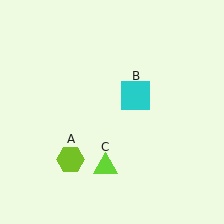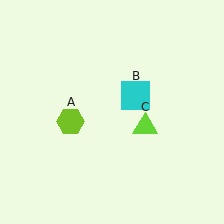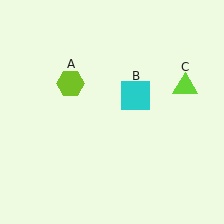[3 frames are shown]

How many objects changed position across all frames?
2 objects changed position: lime hexagon (object A), lime triangle (object C).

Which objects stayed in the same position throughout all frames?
Cyan square (object B) remained stationary.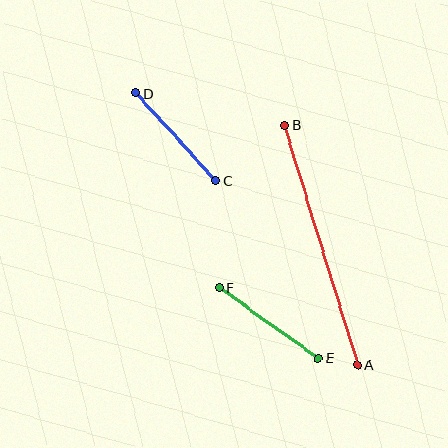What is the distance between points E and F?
The distance is approximately 122 pixels.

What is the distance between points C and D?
The distance is approximately 118 pixels.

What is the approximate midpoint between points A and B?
The midpoint is at approximately (321, 245) pixels.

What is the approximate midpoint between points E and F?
The midpoint is at approximately (269, 323) pixels.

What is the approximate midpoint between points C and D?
The midpoint is at approximately (176, 137) pixels.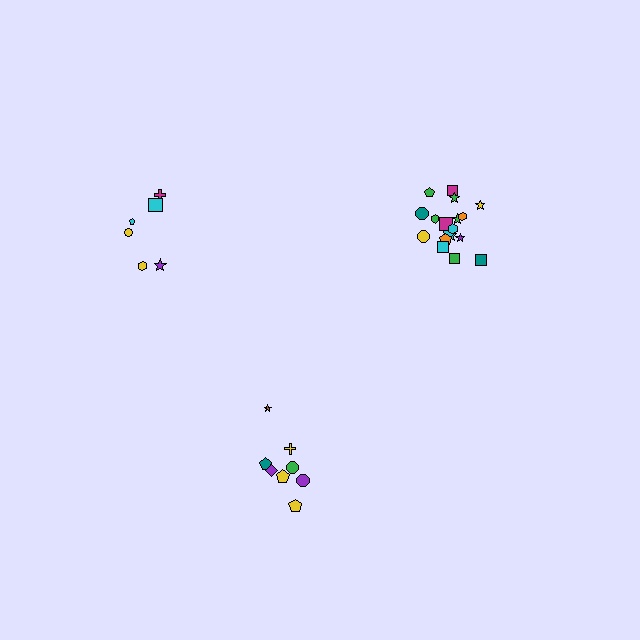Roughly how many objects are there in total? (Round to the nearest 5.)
Roughly 30 objects in total.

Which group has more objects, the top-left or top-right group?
The top-right group.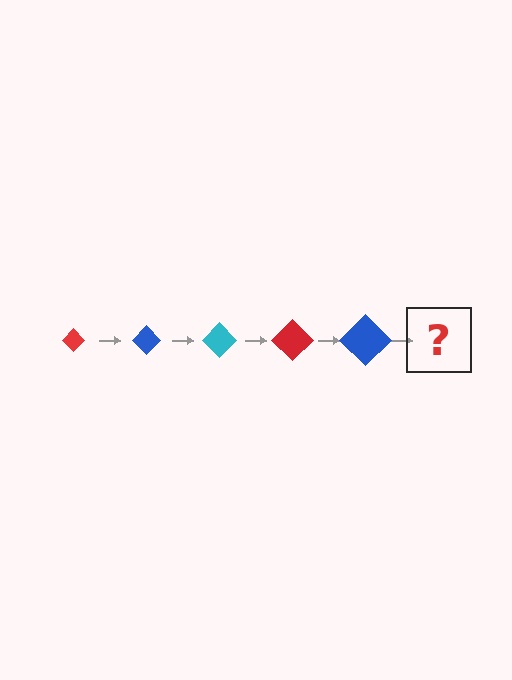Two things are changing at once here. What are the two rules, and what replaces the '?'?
The two rules are that the diamond grows larger each step and the color cycles through red, blue, and cyan. The '?' should be a cyan diamond, larger than the previous one.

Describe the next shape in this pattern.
It should be a cyan diamond, larger than the previous one.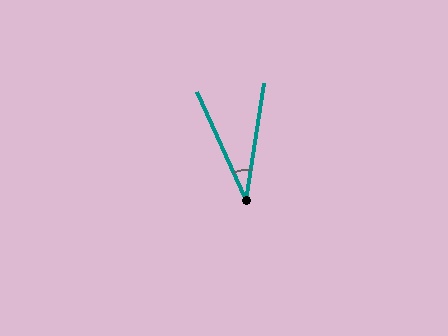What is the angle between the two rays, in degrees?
Approximately 33 degrees.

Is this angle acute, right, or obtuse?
It is acute.